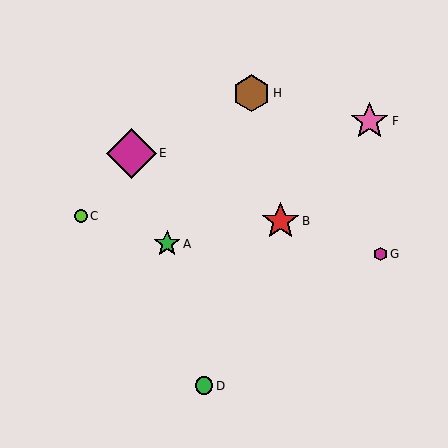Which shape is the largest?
The magenta diamond (labeled E) is the largest.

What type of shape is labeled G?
Shape G is a magenta hexagon.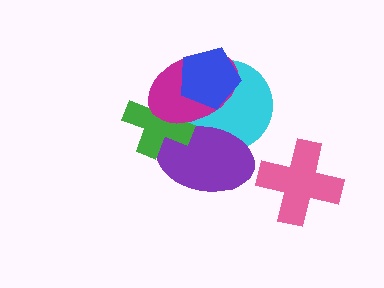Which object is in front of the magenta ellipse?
The blue pentagon is in front of the magenta ellipse.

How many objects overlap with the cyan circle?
4 objects overlap with the cyan circle.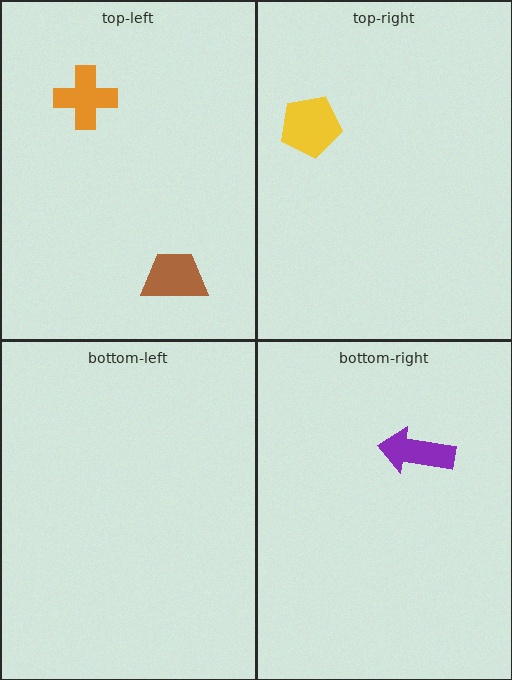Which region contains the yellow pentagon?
The top-right region.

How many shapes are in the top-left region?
2.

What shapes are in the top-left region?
The brown trapezoid, the orange cross.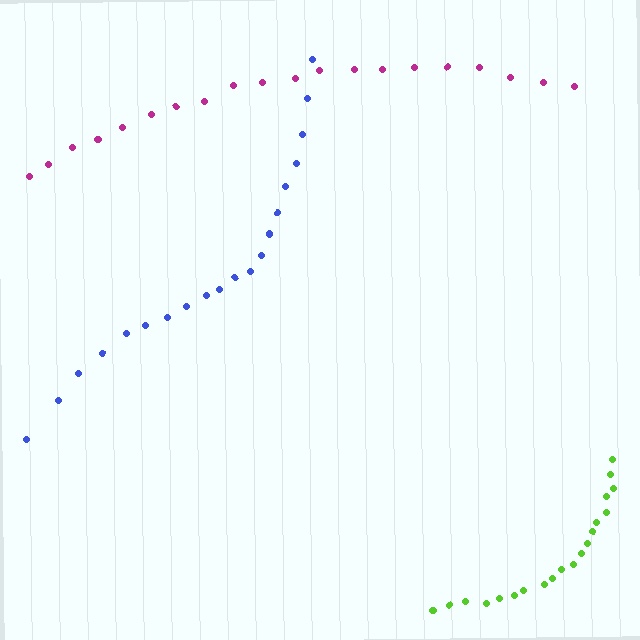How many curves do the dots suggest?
There are 3 distinct paths.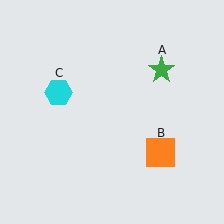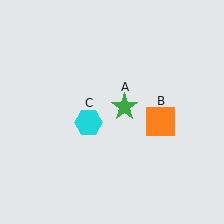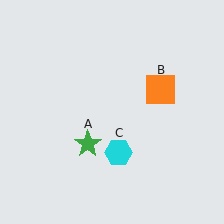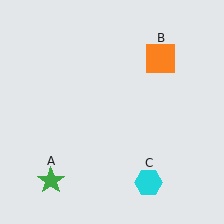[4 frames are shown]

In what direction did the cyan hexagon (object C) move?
The cyan hexagon (object C) moved down and to the right.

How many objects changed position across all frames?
3 objects changed position: green star (object A), orange square (object B), cyan hexagon (object C).